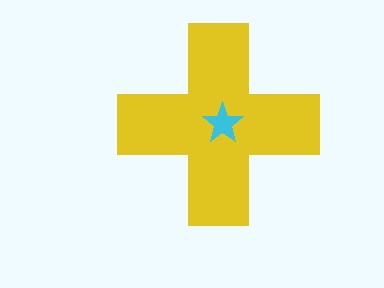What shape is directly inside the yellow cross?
The cyan star.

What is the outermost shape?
The yellow cross.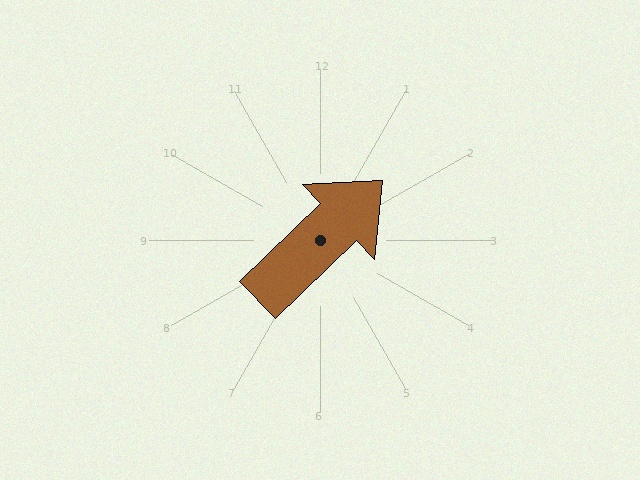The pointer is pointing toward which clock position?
Roughly 2 o'clock.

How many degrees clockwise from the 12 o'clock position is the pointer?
Approximately 46 degrees.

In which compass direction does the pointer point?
Northeast.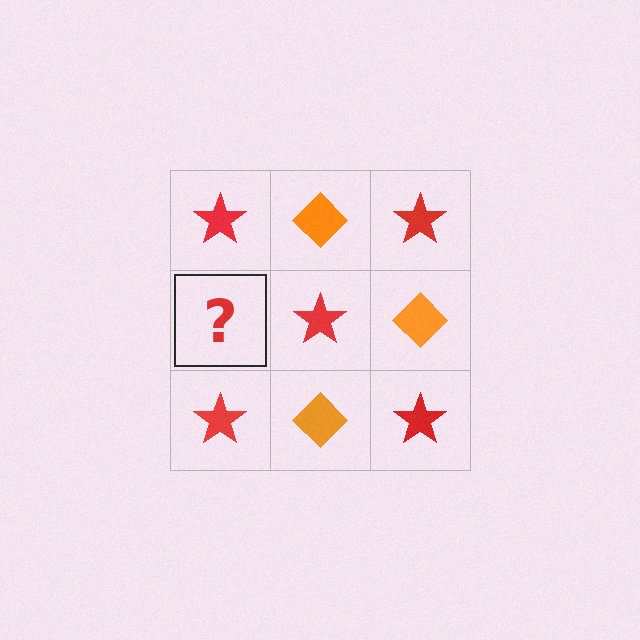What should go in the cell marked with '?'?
The missing cell should contain an orange diamond.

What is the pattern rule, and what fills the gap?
The rule is that it alternates red star and orange diamond in a checkerboard pattern. The gap should be filled with an orange diamond.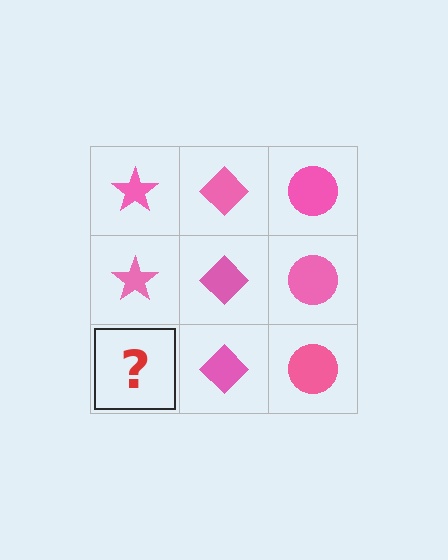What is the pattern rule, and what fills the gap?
The rule is that each column has a consistent shape. The gap should be filled with a pink star.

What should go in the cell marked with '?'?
The missing cell should contain a pink star.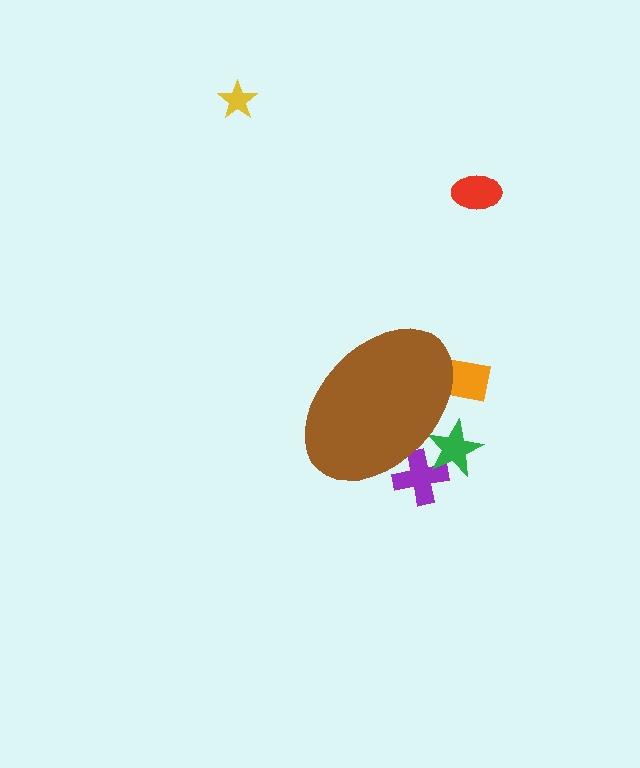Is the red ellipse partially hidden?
No, the red ellipse is fully visible.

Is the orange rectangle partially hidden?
Yes, the orange rectangle is partially hidden behind the brown ellipse.